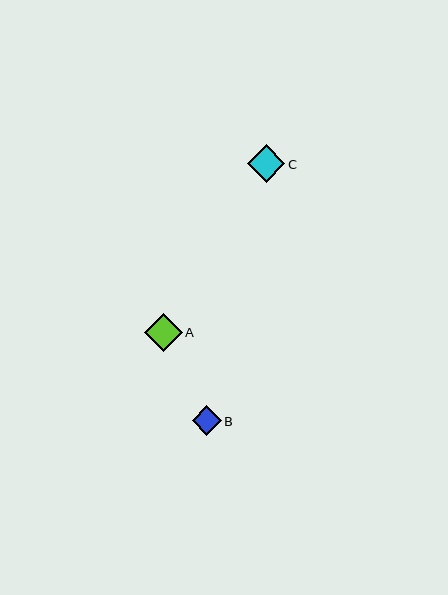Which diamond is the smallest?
Diamond B is the smallest with a size of approximately 29 pixels.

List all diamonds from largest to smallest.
From largest to smallest: A, C, B.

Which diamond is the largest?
Diamond A is the largest with a size of approximately 38 pixels.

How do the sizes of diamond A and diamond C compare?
Diamond A and diamond C are approximately the same size.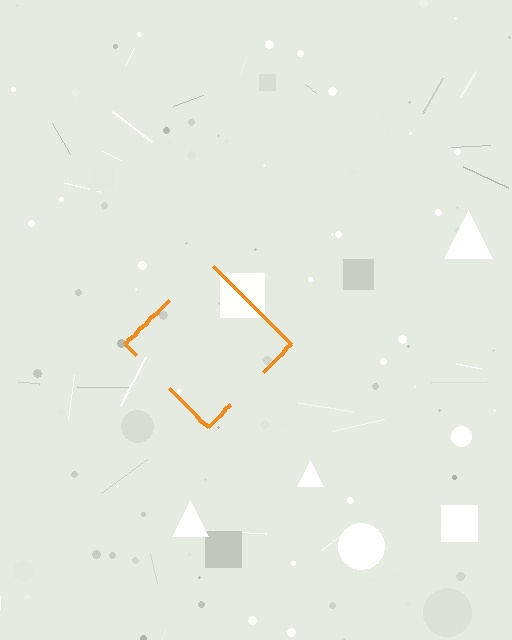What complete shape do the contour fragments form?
The contour fragments form a diamond.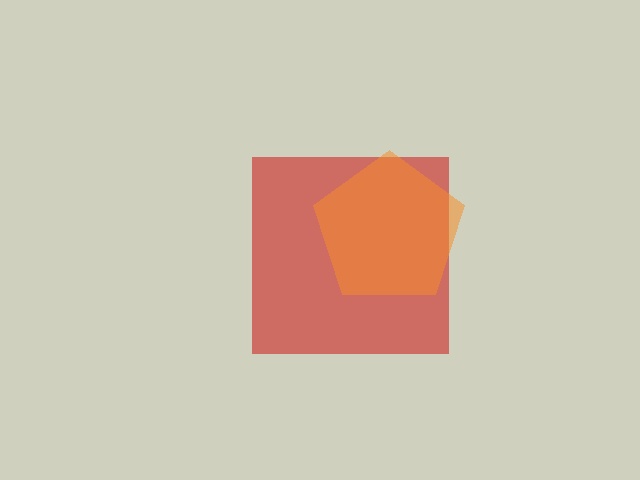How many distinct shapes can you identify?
There are 2 distinct shapes: a red square, an orange pentagon.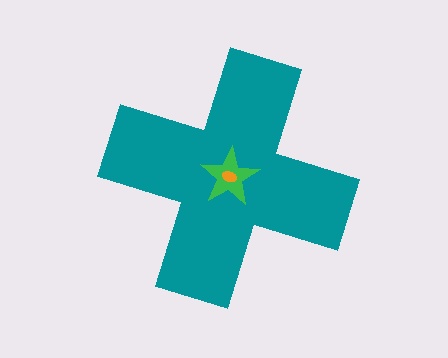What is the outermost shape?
The teal cross.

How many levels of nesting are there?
3.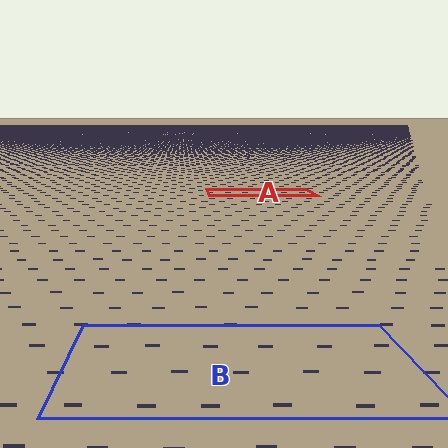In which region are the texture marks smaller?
The texture marks are smaller in region A, because it is farther away.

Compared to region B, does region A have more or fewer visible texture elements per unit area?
Region A has more texture elements per unit area — they are packed more densely because it is farther away.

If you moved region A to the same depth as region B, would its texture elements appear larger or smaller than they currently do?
They would appear larger. At a closer depth, the same texture elements are projected at a bigger on-screen size.